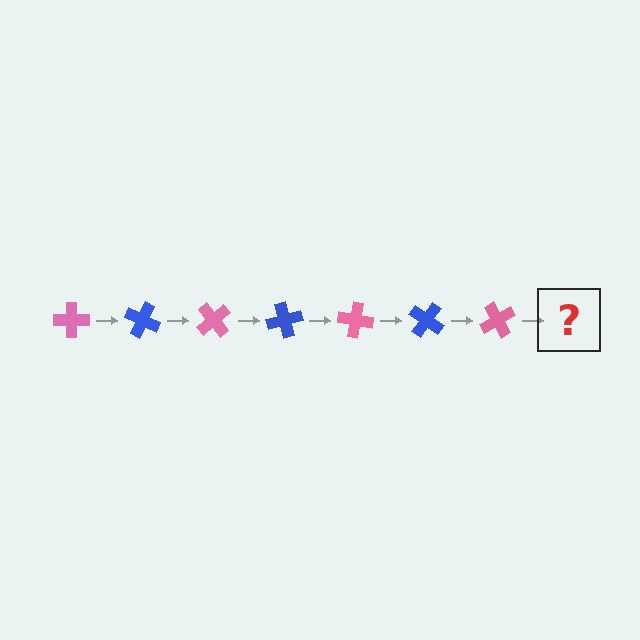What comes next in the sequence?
The next element should be a blue cross, rotated 175 degrees from the start.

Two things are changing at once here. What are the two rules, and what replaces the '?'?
The two rules are that it rotates 25 degrees each step and the color cycles through pink and blue. The '?' should be a blue cross, rotated 175 degrees from the start.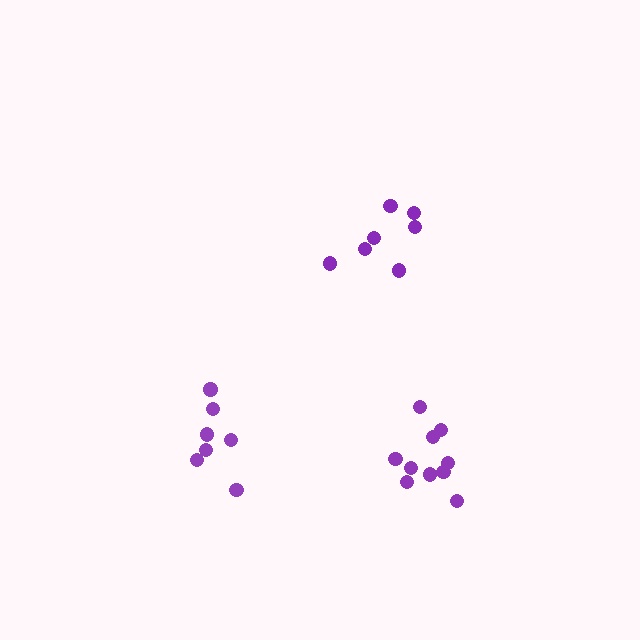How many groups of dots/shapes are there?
There are 3 groups.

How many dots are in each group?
Group 1: 7 dots, Group 2: 10 dots, Group 3: 7 dots (24 total).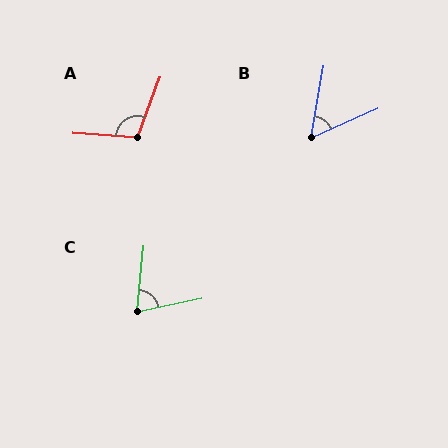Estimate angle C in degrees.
Approximately 72 degrees.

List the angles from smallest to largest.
B (56°), C (72°), A (106°).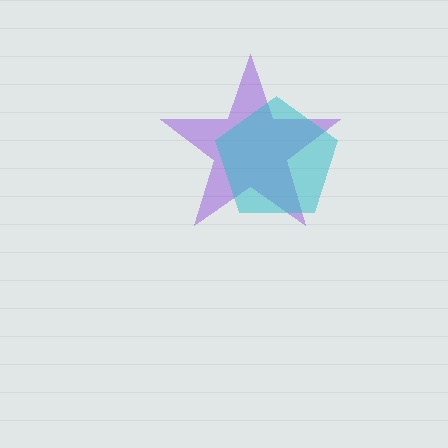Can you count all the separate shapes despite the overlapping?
Yes, there are 2 separate shapes.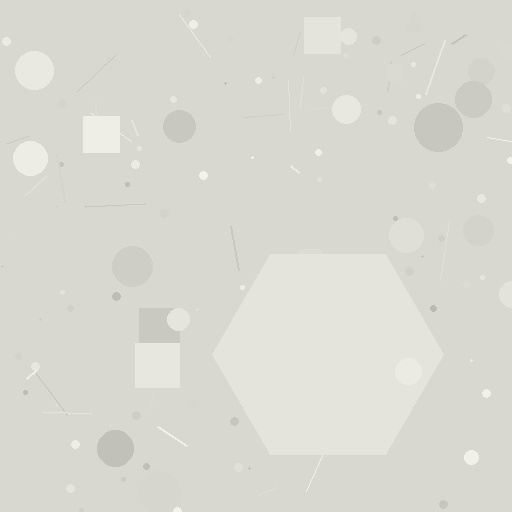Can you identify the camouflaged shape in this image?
The camouflaged shape is a hexagon.